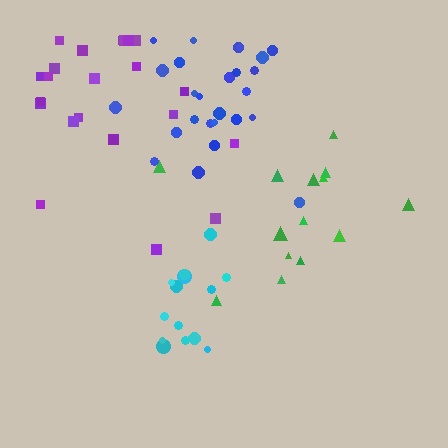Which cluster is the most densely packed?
Cyan.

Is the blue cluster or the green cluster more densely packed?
Blue.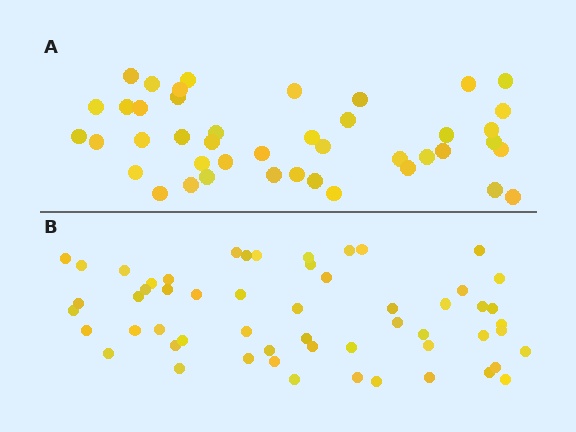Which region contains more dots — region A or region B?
Region B (the bottom region) has more dots.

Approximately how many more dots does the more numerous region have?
Region B has approximately 15 more dots than region A.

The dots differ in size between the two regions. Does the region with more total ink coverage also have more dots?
No. Region A has more total ink coverage because its dots are larger, but region B actually contains more individual dots. Total area can be misleading — the number of items is what matters here.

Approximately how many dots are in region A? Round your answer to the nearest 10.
About 40 dots. (The exact count is 43, which rounds to 40.)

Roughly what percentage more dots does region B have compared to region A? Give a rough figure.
About 30% more.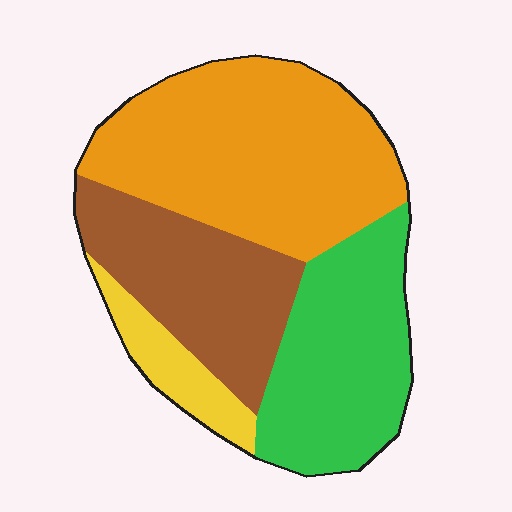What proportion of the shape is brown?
Brown takes up about one quarter (1/4) of the shape.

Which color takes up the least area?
Yellow, at roughly 10%.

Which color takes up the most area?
Orange, at roughly 40%.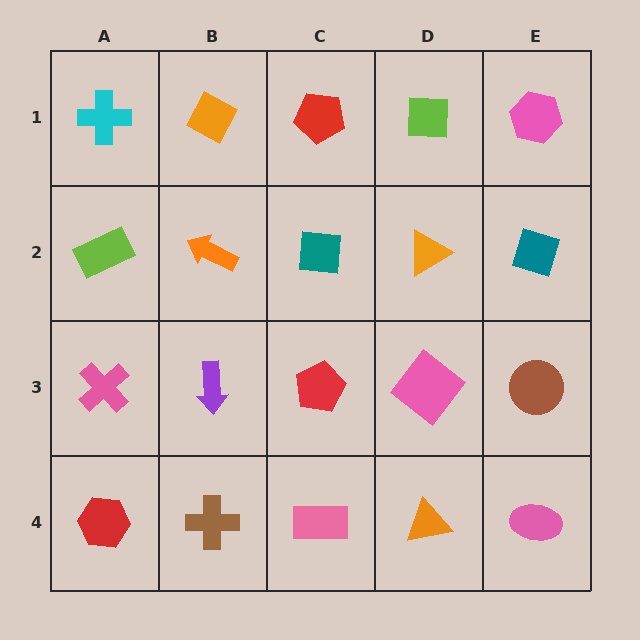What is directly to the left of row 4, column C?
A brown cross.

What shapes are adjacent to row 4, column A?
A pink cross (row 3, column A), a brown cross (row 4, column B).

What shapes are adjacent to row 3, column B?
An orange arrow (row 2, column B), a brown cross (row 4, column B), a pink cross (row 3, column A), a red pentagon (row 3, column C).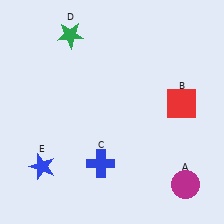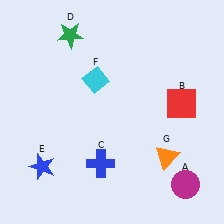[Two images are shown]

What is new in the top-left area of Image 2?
A cyan diamond (F) was added in the top-left area of Image 2.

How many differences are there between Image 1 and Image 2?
There are 2 differences between the two images.